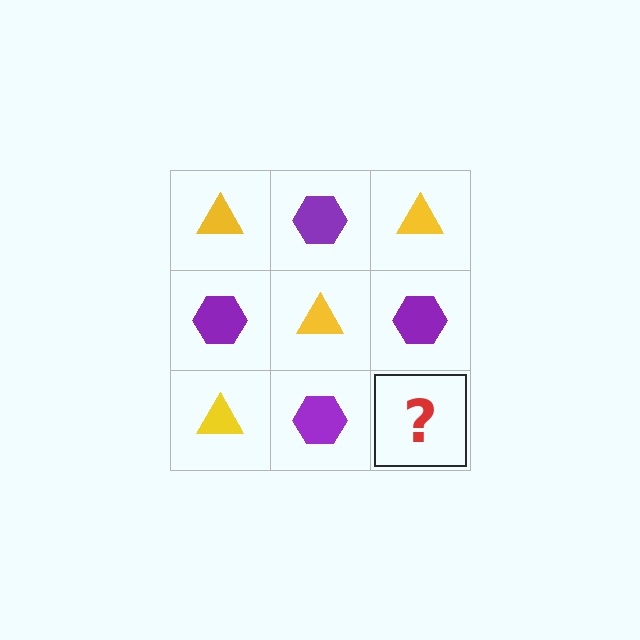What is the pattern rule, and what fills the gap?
The rule is that it alternates yellow triangle and purple hexagon in a checkerboard pattern. The gap should be filled with a yellow triangle.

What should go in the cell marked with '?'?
The missing cell should contain a yellow triangle.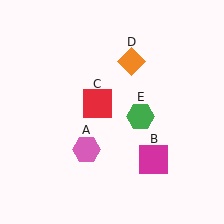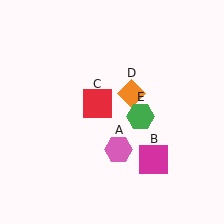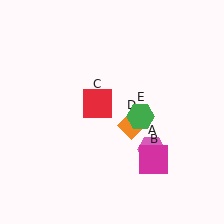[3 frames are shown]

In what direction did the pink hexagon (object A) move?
The pink hexagon (object A) moved right.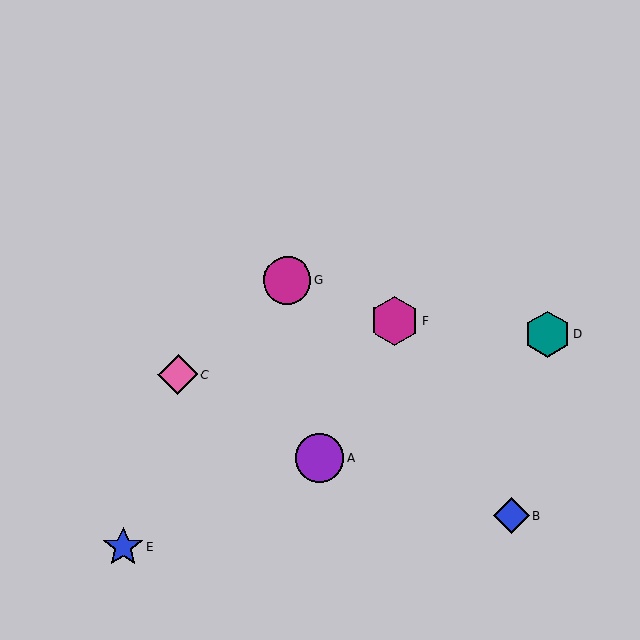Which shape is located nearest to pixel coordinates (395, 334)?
The magenta hexagon (labeled F) at (395, 320) is nearest to that location.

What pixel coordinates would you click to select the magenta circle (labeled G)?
Click at (287, 280) to select the magenta circle G.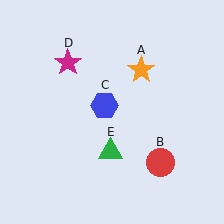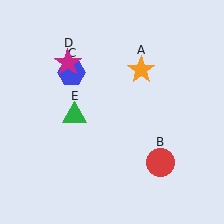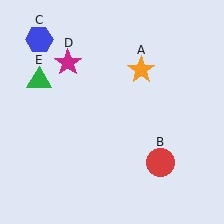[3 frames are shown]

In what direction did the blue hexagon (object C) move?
The blue hexagon (object C) moved up and to the left.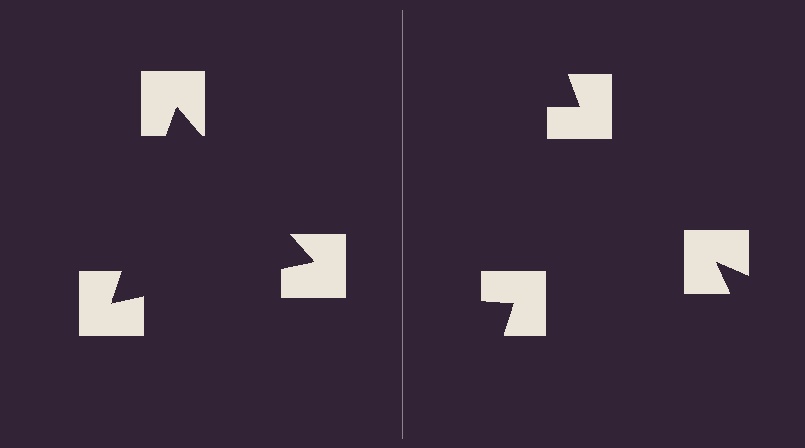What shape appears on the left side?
An illusory triangle.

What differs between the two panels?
The notched squares are positioned identically on both sides; only the wedge orientations differ. On the left they align to a triangle; on the right they are misaligned.